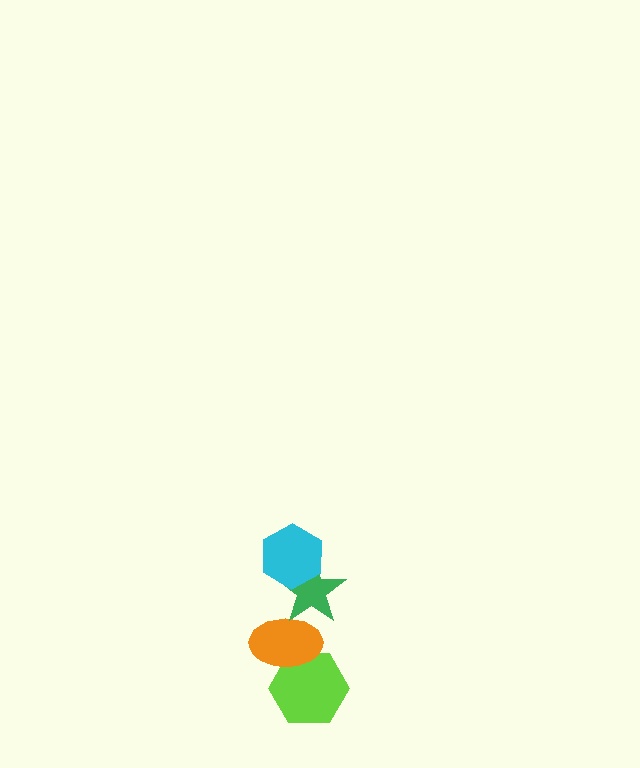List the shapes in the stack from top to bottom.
From top to bottom: the cyan hexagon, the green star, the orange ellipse, the lime hexagon.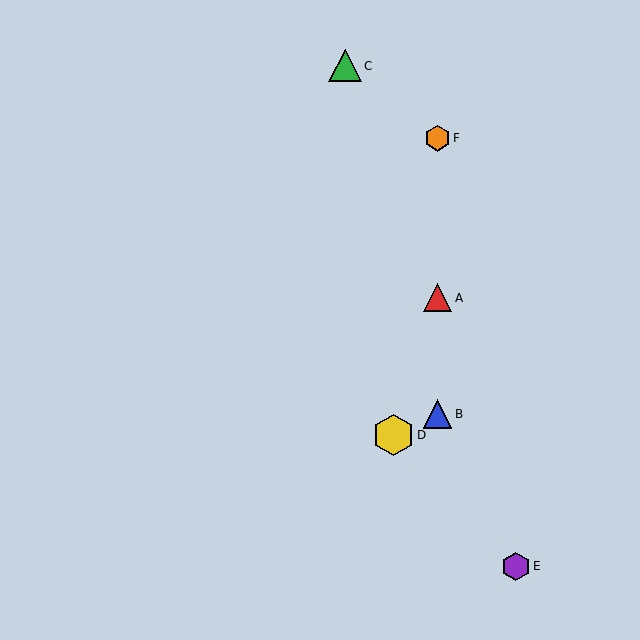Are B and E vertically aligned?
No, B is at x≈437 and E is at x≈516.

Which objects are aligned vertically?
Objects A, B, F are aligned vertically.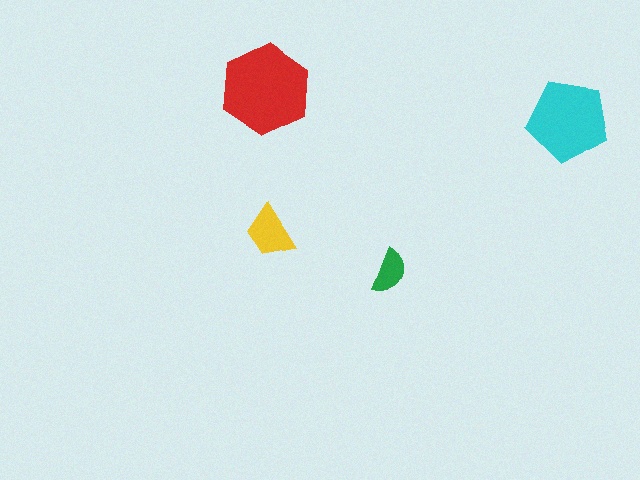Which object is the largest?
The red hexagon.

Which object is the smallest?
The green semicircle.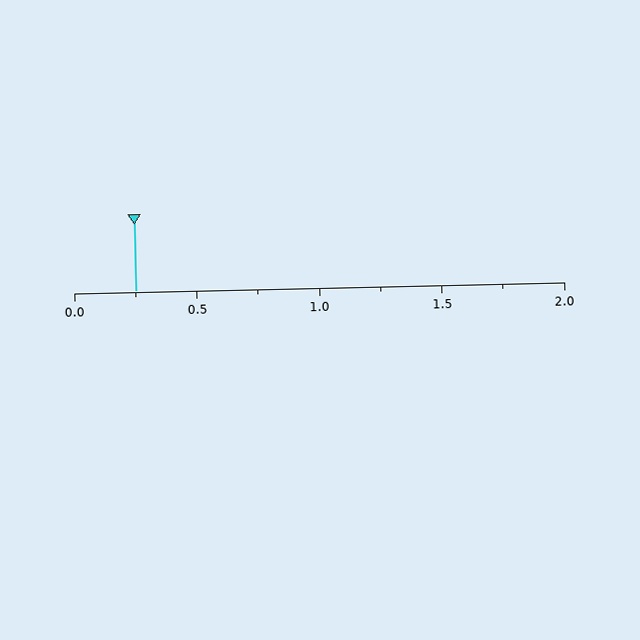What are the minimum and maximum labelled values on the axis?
The axis runs from 0.0 to 2.0.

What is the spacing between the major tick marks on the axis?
The major ticks are spaced 0.5 apart.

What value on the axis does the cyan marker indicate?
The marker indicates approximately 0.25.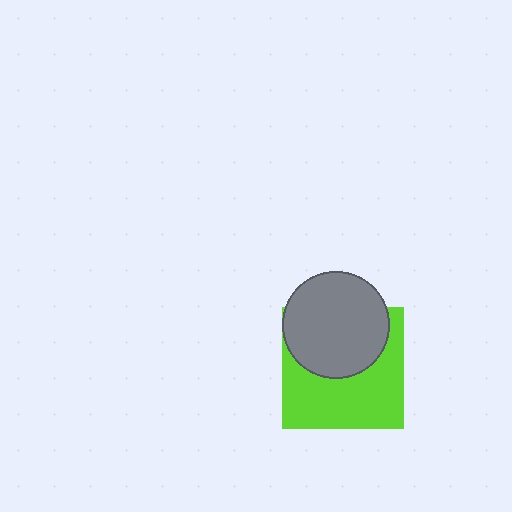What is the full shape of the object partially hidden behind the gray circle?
The partially hidden object is a lime square.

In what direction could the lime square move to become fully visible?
The lime square could move down. That would shift it out from behind the gray circle entirely.